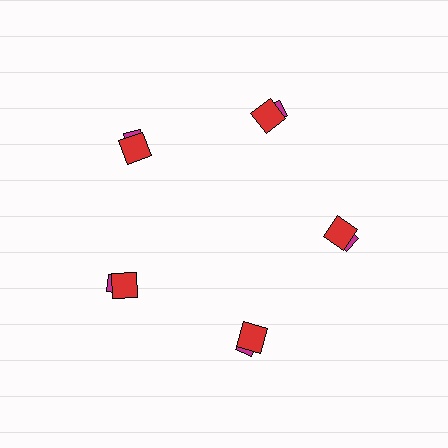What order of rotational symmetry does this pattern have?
This pattern has 5-fold rotational symmetry.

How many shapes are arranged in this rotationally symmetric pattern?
There are 10 shapes, arranged in 5 groups of 2.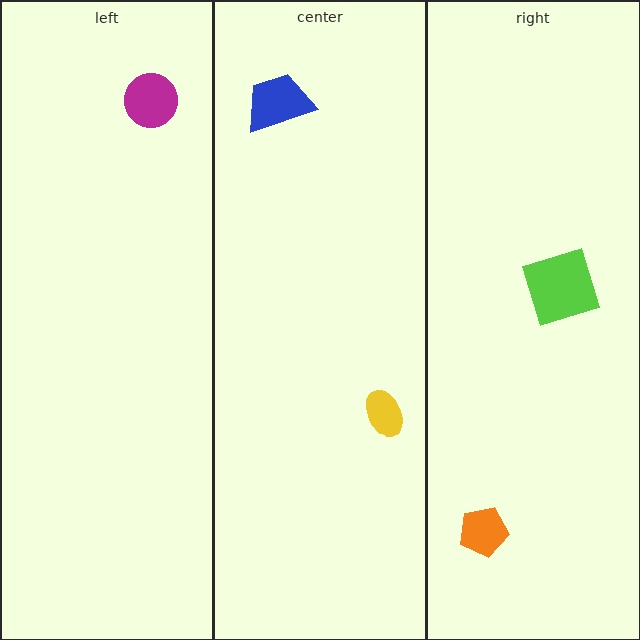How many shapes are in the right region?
2.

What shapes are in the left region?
The magenta circle.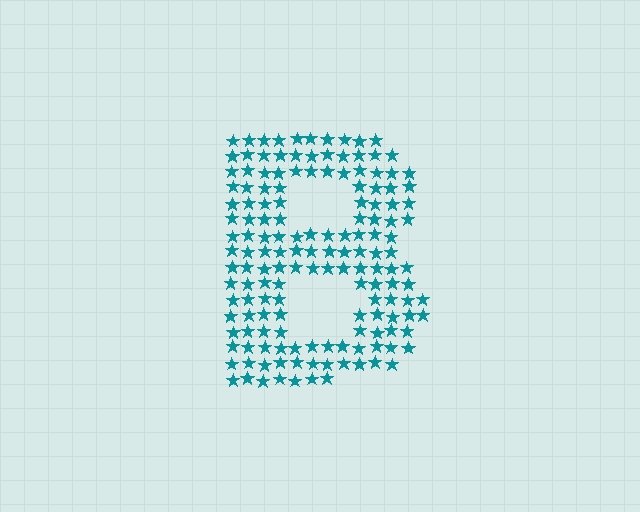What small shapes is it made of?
It is made of small stars.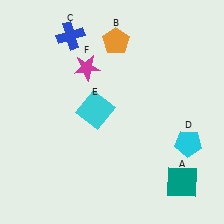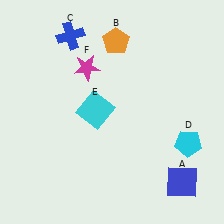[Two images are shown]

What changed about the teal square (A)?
In Image 1, A is teal. In Image 2, it changed to blue.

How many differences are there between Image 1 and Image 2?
There is 1 difference between the two images.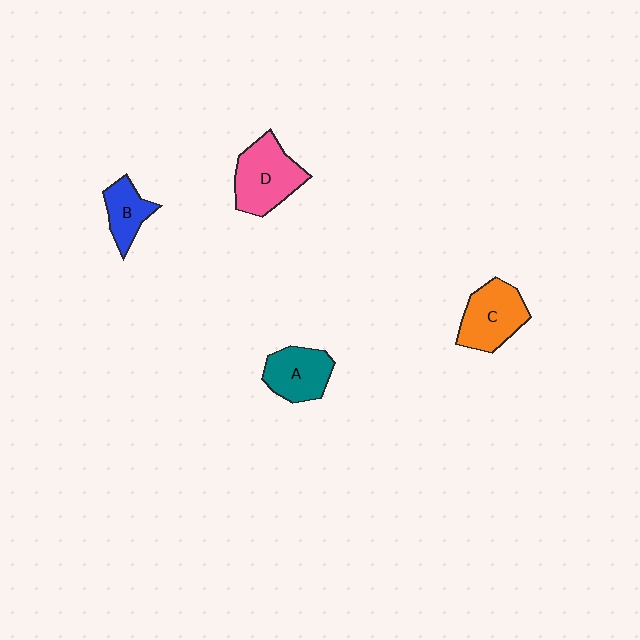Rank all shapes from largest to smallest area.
From largest to smallest: D (pink), C (orange), A (teal), B (blue).